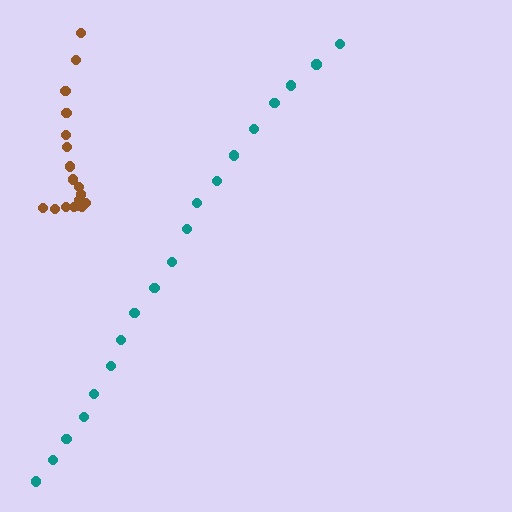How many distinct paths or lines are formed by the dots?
There are 2 distinct paths.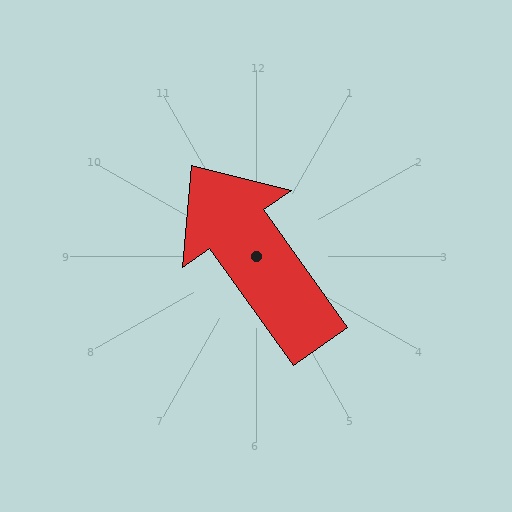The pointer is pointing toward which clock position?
Roughly 11 o'clock.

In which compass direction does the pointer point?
Northwest.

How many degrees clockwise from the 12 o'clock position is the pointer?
Approximately 325 degrees.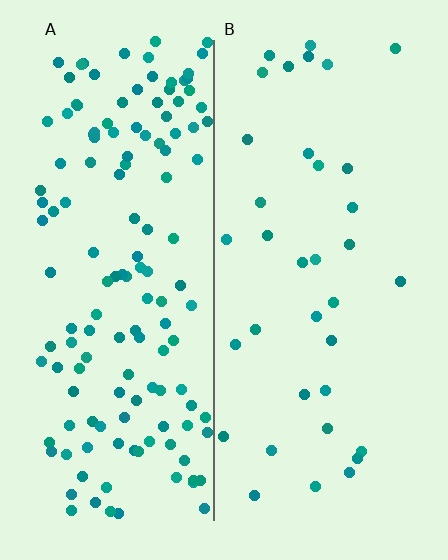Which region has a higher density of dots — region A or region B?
A (the left).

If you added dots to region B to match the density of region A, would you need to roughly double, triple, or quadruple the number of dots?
Approximately quadruple.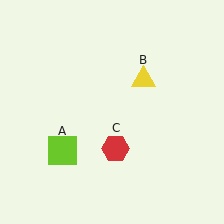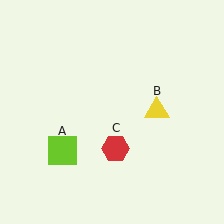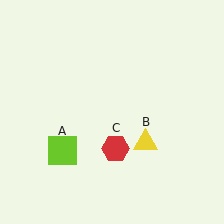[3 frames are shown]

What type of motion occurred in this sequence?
The yellow triangle (object B) rotated clockwise around the center of the scene.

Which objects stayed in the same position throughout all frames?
Lime square (object A) and red hexagon (object C) remained stationary.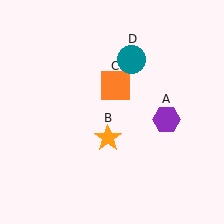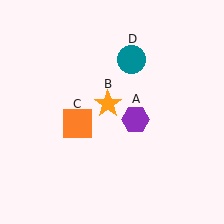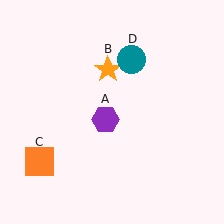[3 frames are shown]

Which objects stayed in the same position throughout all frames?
Teal circle (object D) remained stationary.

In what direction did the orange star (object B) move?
The orange star (object B) moved up.